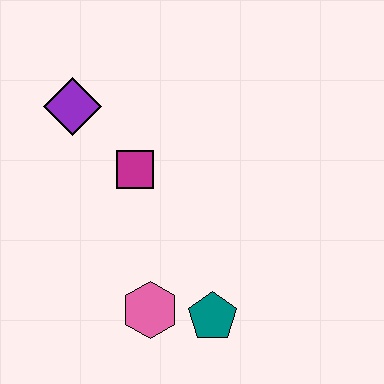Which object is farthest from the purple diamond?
The teal pentagon is farthest from the purple diamond.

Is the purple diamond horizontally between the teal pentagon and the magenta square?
No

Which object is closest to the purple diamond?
The magenta square is closest to the purple diamond.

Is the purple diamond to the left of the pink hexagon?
Yes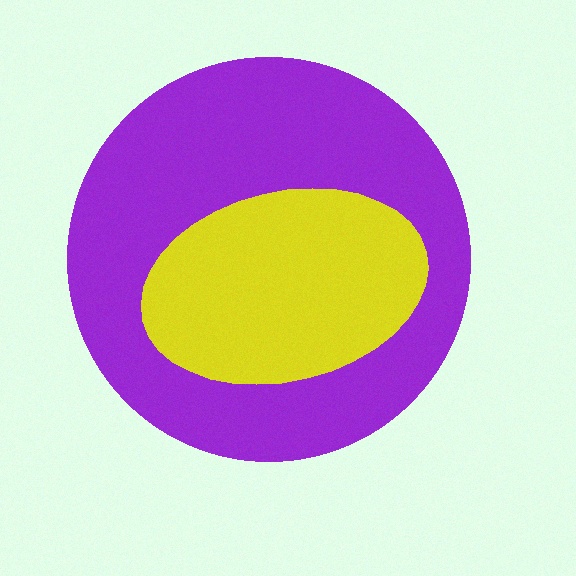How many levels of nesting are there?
2.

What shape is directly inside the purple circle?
The yellow ellipse.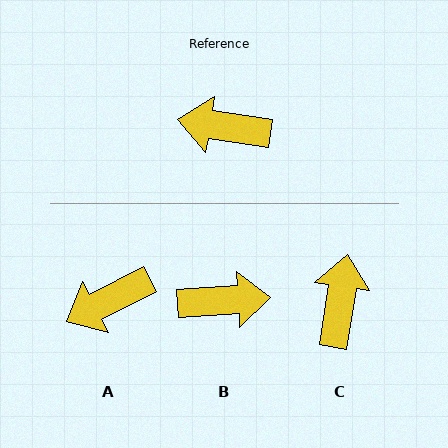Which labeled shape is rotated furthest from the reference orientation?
B, about 168 degrees away.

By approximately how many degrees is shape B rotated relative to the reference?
Approximately 168 degrees clockwise.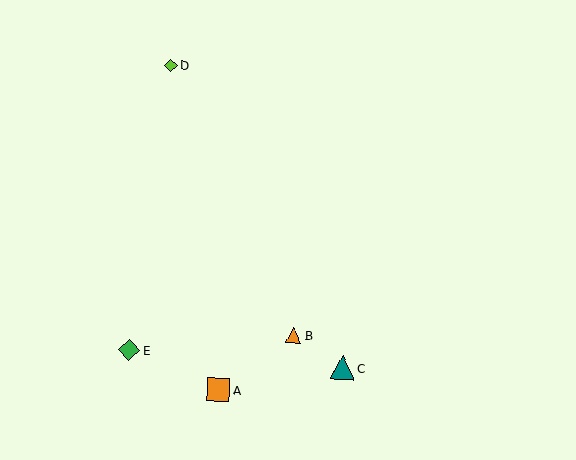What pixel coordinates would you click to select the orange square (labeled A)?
Click at (218, 390) to select the orange square A.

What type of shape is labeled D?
Shape D is a lime diamond.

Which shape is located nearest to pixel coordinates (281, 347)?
The orange triangle (labeled B) at (294, 335) is nearest to that location.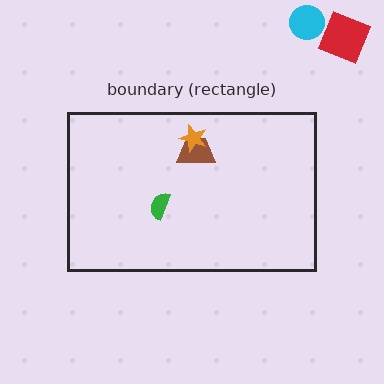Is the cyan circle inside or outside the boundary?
Outside.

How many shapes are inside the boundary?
3 inside, 2 outside.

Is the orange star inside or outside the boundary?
Inside.